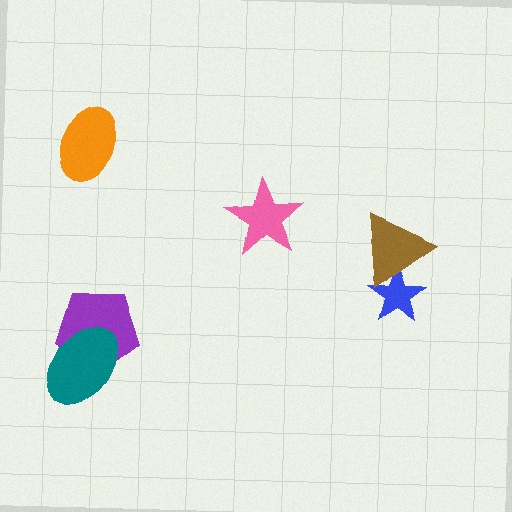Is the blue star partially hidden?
Yes, it is partially covered by another shape.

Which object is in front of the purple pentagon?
The teal ellipse is in front of the purple pentagon.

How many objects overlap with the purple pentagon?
1 object overlaps with the purple pentagon.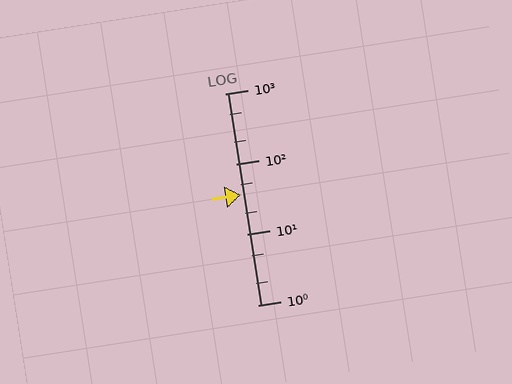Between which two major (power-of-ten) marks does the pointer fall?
The pointer is between 10 and 100.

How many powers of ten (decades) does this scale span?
The scale spans 3 decades, from 1 to 1000.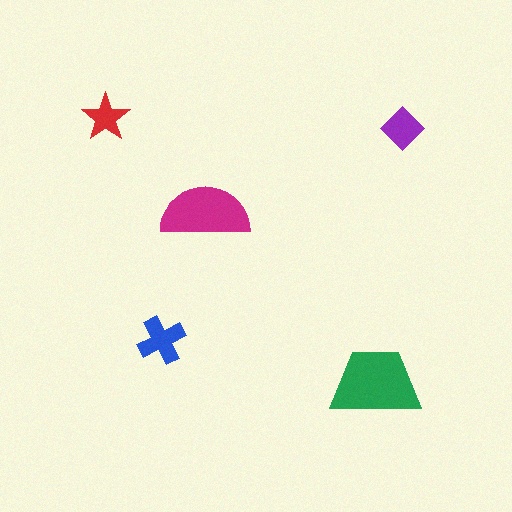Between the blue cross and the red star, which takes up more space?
The blue cross.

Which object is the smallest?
The red star.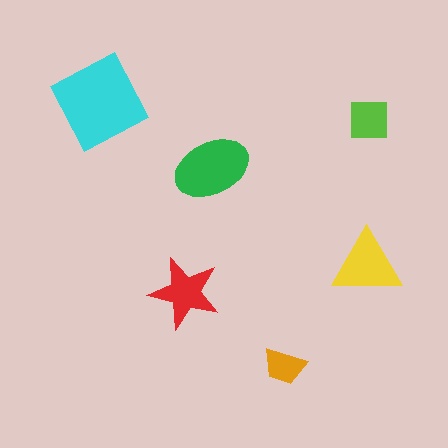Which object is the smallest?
The orange trapezoid.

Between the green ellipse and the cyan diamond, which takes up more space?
The cyan diamond.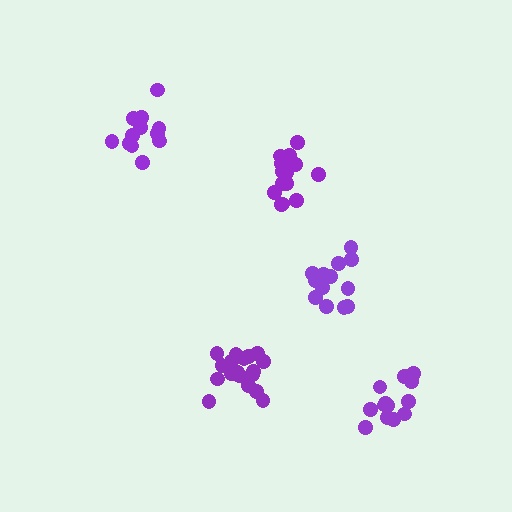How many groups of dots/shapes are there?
There are 5 groups.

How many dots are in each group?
Group 1: 18 dots, Group 2: 14 dots, Group 3: 12 dots, Group 4: 13 dots, Group 5: 13 dots (70 total).